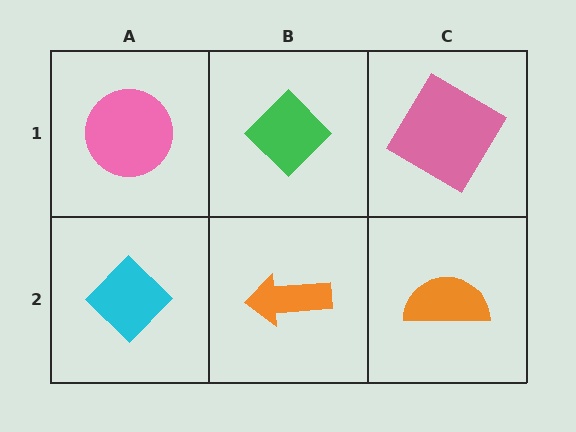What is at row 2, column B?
An orange arrow.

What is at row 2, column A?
A cyan diamond.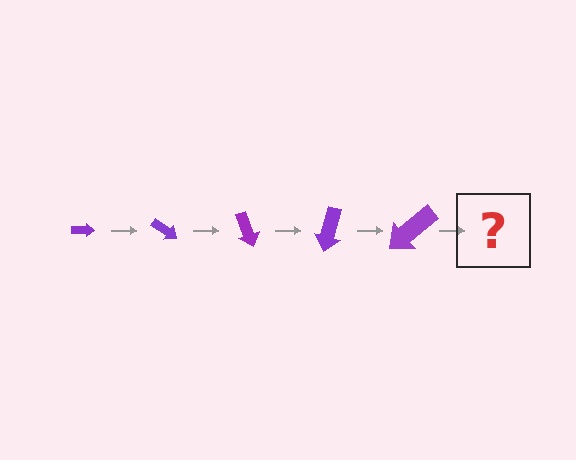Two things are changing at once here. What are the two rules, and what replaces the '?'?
The two rules are that the arrow grows larger each step and it rotates 35 degrees each step. The '?' should be an arrow, larger than the previous one and rotated 175 degrees from the start.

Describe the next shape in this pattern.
It should be an arrow, larger than the previous one and rotated 175 degrees from the start.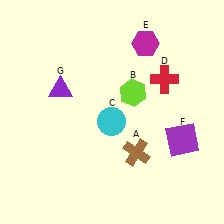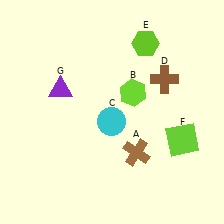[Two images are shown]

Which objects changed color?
D changed from red to brown. E changed from magenta to lime. F changed from purple to lime.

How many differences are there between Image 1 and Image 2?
There are 3 differences between the two images.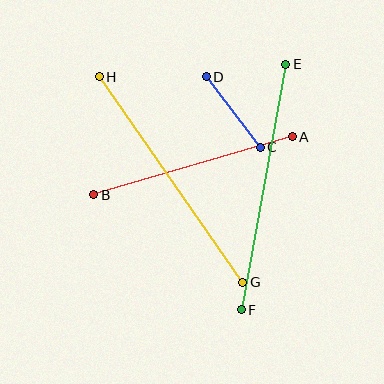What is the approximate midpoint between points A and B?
The midpoint is at approximately (193, 166) pixels.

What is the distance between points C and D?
The distance is approximately 89 pixels.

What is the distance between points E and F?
The distance is approximately 250 pixels.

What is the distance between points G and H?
The distance is approximately 251 pixels.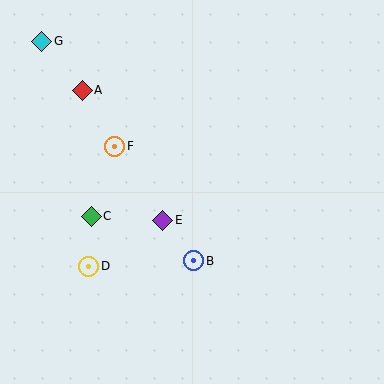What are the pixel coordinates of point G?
Point G is at (42, 41).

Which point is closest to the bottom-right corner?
Point B is closest to the bottom-right corner.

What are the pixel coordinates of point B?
Point B is at (194, 261).